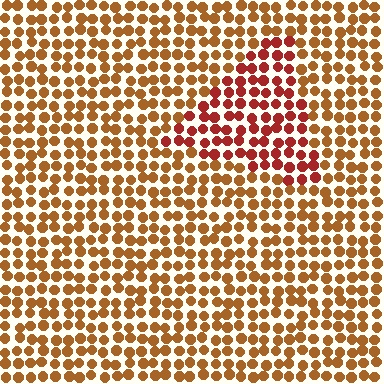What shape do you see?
I see a triangle.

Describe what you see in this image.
The image is filled with small brown elements in a uniform arrangement. A triangle-shaped region is visible where the elements are tinted to a slightly different hue, forming a subtle color boundary.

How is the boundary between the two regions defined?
The boundary is defined purely by a slight shift in hue (about 30 degrees). Spacing, size, and orientation are identical on both sides.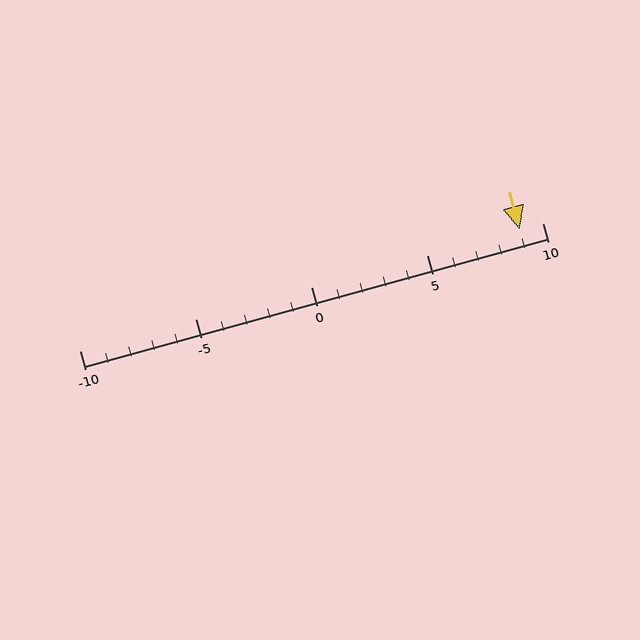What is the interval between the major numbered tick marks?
The major tick marks are spaced 5 units apart.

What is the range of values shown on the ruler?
The ruler shows values from -10 to 10.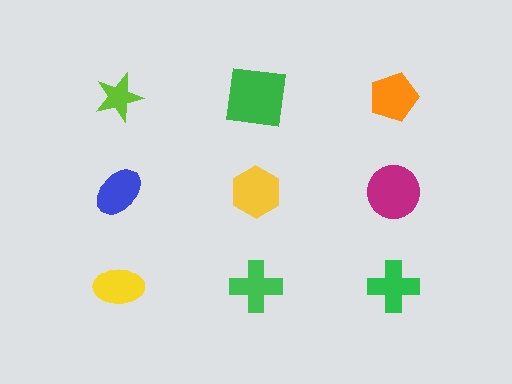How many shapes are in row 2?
3 shapes.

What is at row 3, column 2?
A green cross.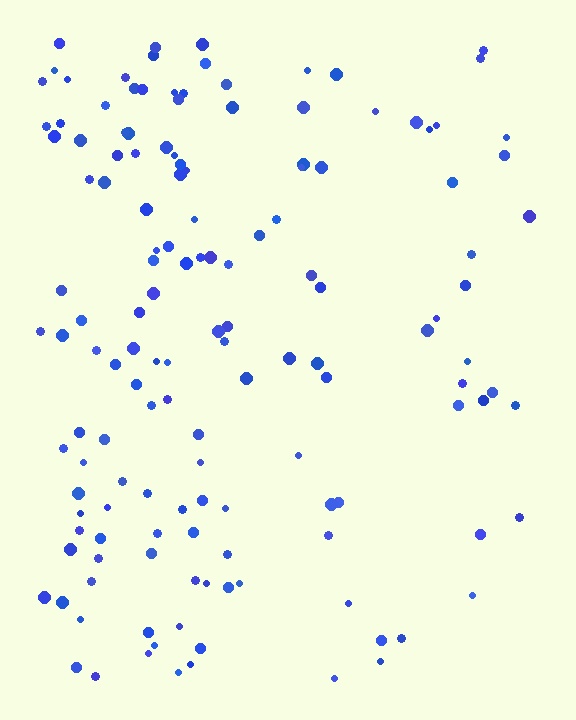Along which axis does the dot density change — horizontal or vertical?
Horizontal.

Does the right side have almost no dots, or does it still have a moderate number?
Still a moderate number, just noticeably fewer than the left.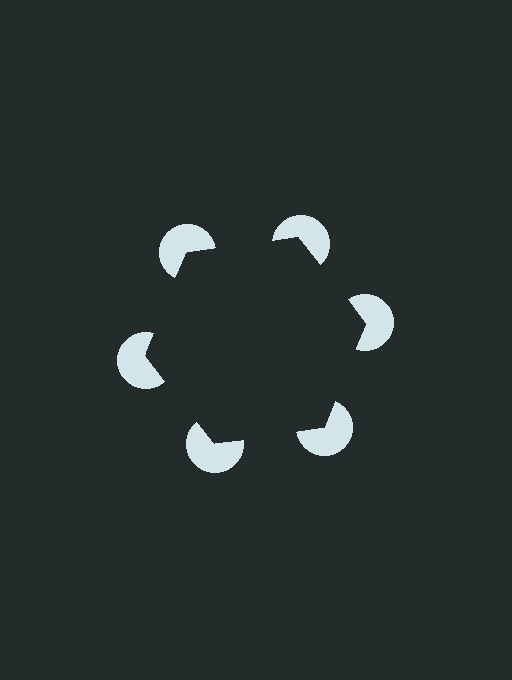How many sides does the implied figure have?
6 sides.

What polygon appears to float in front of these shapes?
An illusory hexagon — its edges are inferred from the aligned wedge cuts in the pac-man discs, not physically drawn.